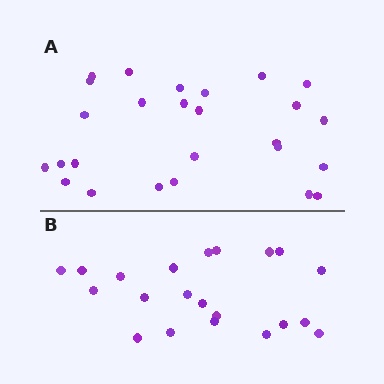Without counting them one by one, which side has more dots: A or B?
Region A (the top region) has more dots.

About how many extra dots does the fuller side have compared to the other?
Region A has about 5 more dots than region B.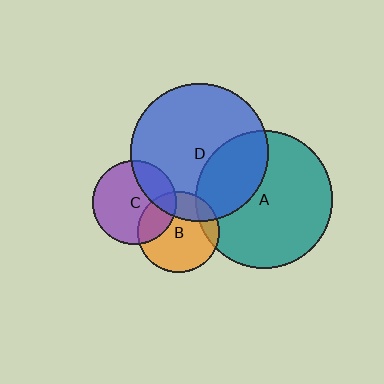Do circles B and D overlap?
Yes.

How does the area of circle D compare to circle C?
Approximately 2.7 times.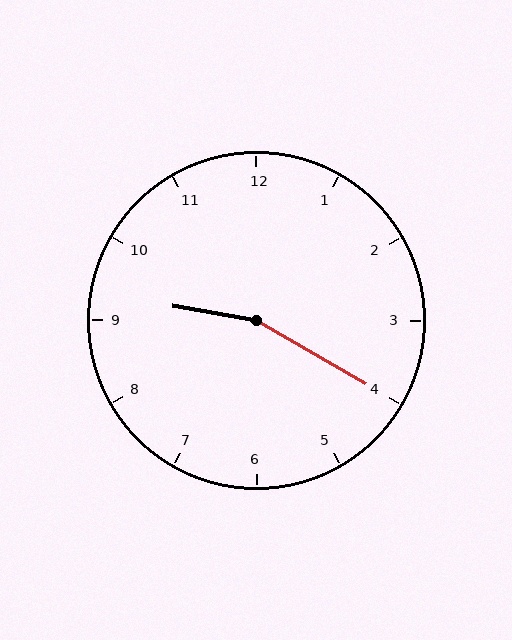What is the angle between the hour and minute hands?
Approximately 160 degrees.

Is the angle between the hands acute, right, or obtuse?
It is obtuse.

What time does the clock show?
9:20.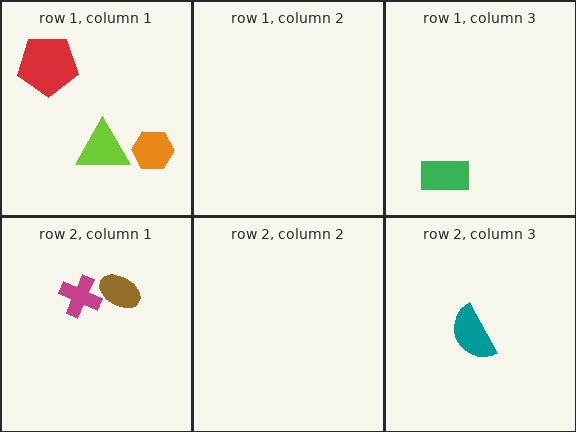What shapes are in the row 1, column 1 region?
The orange hexagon, the red pentagon, the lime triangle.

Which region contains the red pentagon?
The row 1, column 1 region.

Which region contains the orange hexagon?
The row 1, column 1 region.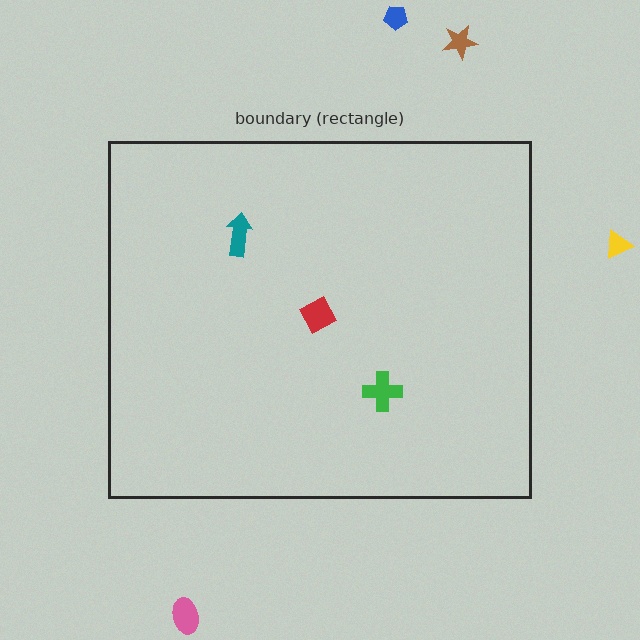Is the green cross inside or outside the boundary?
Inside.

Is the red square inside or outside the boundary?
Inside.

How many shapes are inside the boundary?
3 inside, 4 outside.